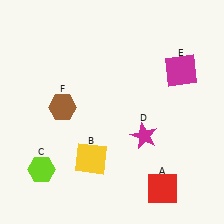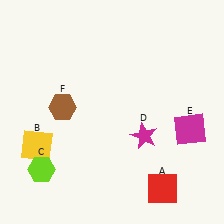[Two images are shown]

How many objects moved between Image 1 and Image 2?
2 objects moved between the two images.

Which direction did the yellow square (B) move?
The yellow square (B) moved left.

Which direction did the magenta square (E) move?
The magenta square (E) moved down.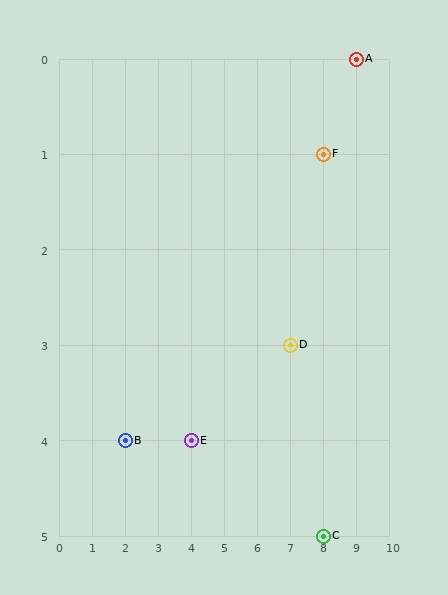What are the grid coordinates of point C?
Point C is at grid coordinates (8, 5).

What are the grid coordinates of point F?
Point F is at grid coordinates (8, 1).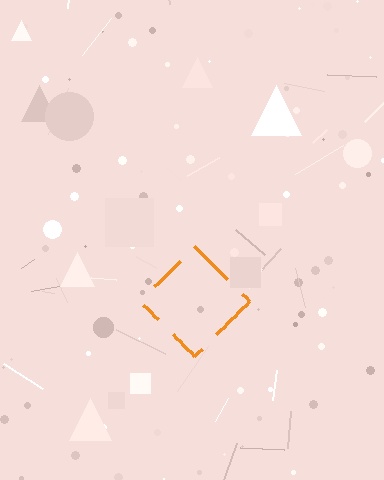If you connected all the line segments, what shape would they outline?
They would outline a diamond.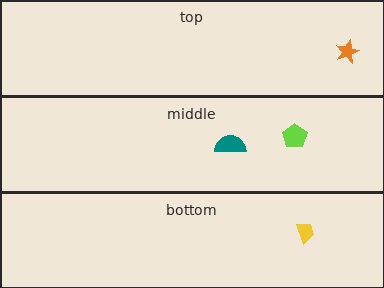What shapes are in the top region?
The orange star.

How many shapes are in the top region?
1.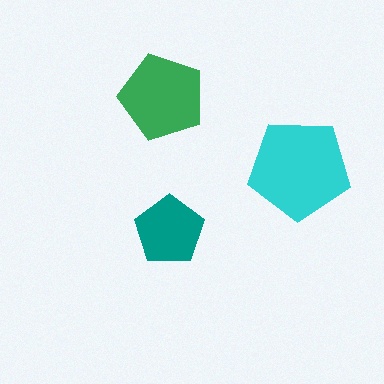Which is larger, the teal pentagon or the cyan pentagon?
The cyan one.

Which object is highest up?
The green pentagon is topmost.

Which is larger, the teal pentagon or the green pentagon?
The green one.